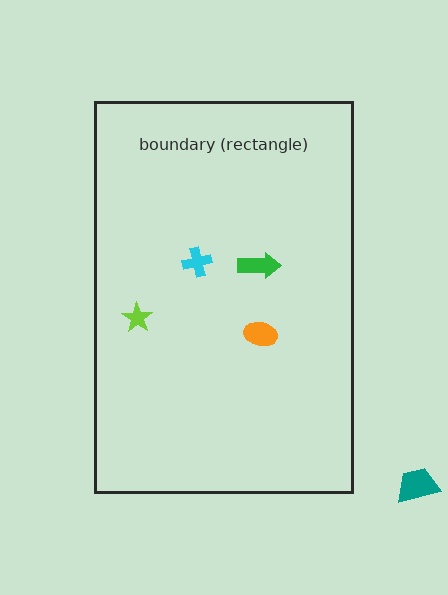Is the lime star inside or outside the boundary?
Inside.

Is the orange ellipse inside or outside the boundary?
Inside.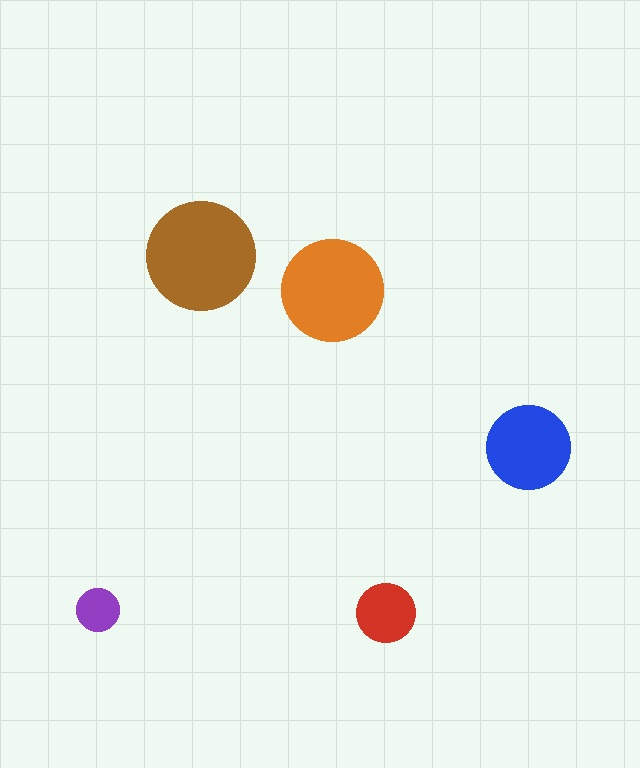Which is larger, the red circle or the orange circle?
The orange one.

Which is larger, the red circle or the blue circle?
The blue one.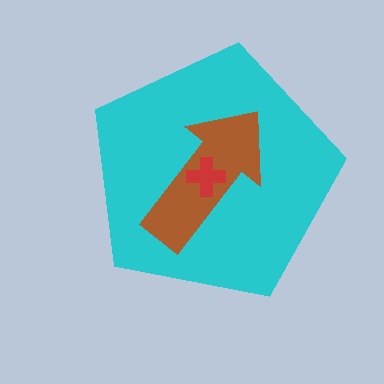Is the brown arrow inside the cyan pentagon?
Yes.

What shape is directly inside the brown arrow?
The red cross.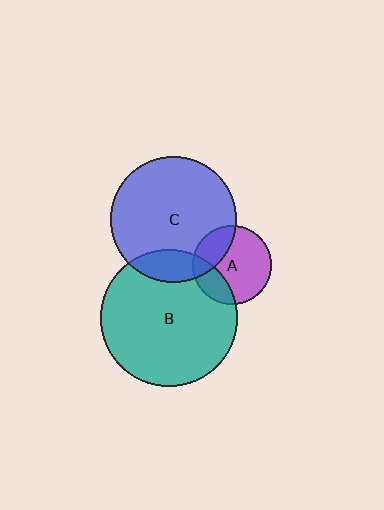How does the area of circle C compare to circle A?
Approximately 2.6 times.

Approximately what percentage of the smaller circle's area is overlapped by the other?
Approximately 25%.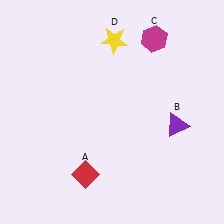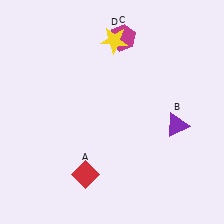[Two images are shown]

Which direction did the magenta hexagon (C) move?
The magenta hexagon (C) moved left.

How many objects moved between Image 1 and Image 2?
1 object moved between the two images.